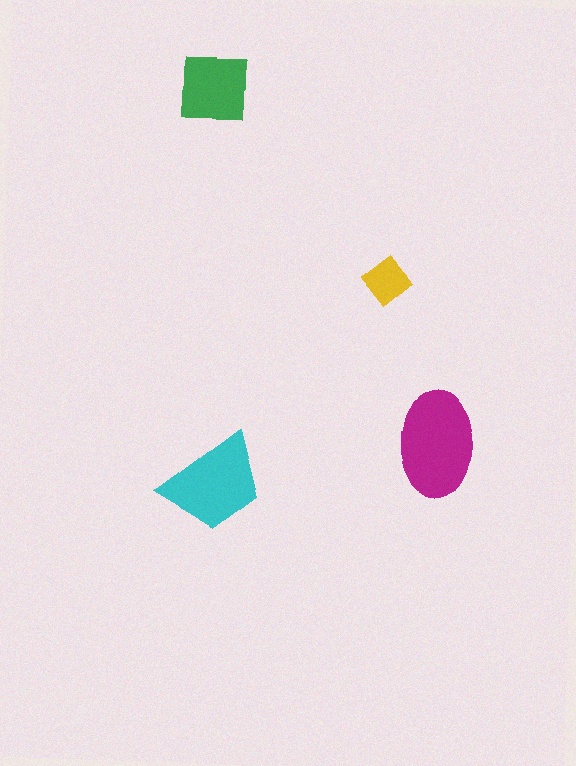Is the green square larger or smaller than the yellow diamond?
Larger.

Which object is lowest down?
The cyan trapezoid is bottommost.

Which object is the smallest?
The yellow diamond.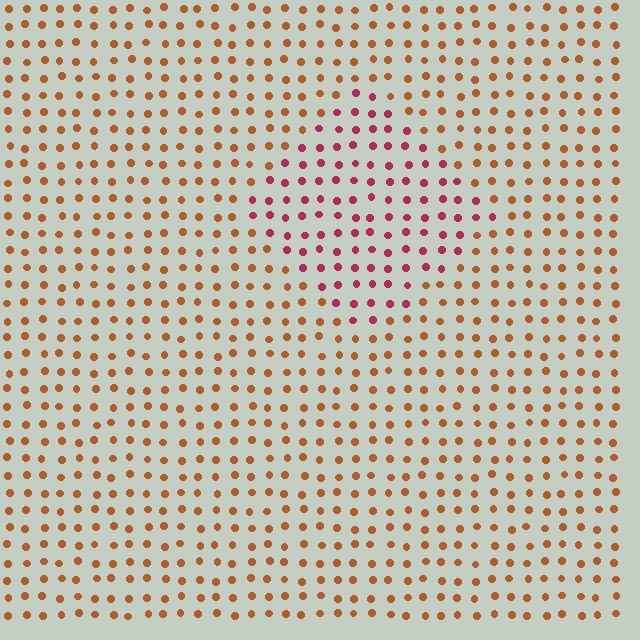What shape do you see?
I see a diamond.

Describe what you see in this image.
The image is filled with small brown elements in a uniform arrangement. A diamond-shaped region is visible where the elements are tinted to a slightly different hue, forming a subtle color boundary.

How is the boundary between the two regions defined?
The boundary is defined purely by a slight shift in hue (about 45 degrees). Spacing, size, and orientation are identical on both sides.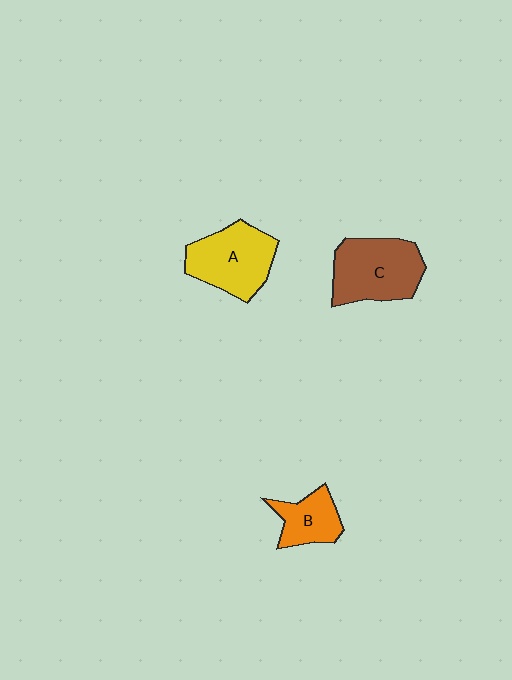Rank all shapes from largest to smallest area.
From largest to smallest: C (brown), A (yellow), B (orange).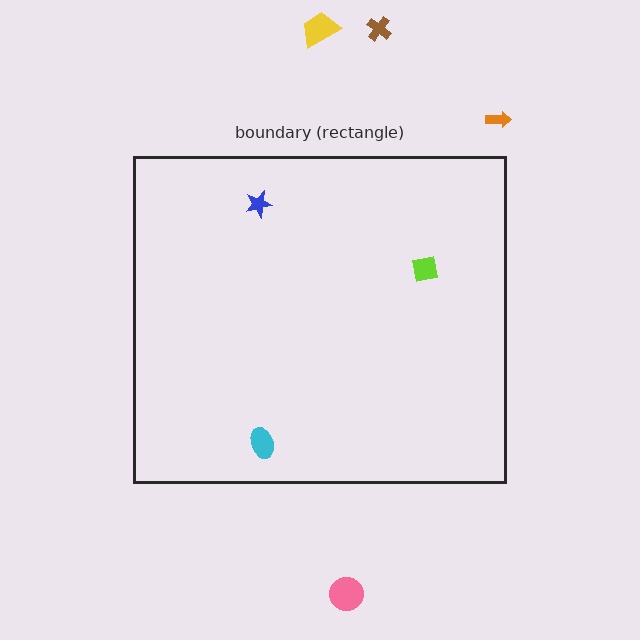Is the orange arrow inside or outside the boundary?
Outside.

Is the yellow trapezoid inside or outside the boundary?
Outside.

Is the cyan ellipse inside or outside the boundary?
Inside.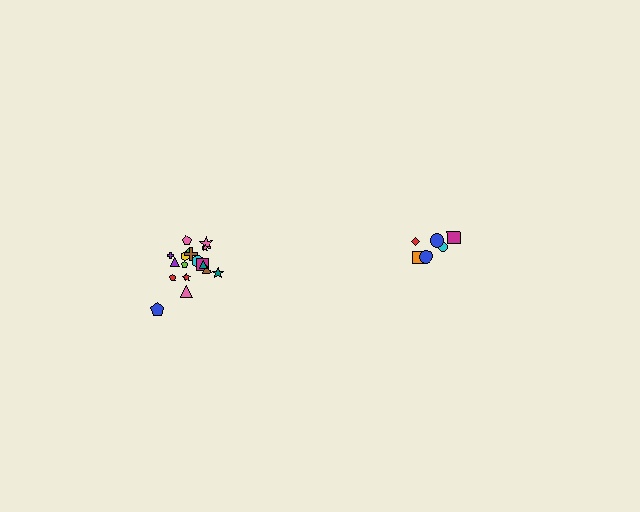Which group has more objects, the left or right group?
The left group.